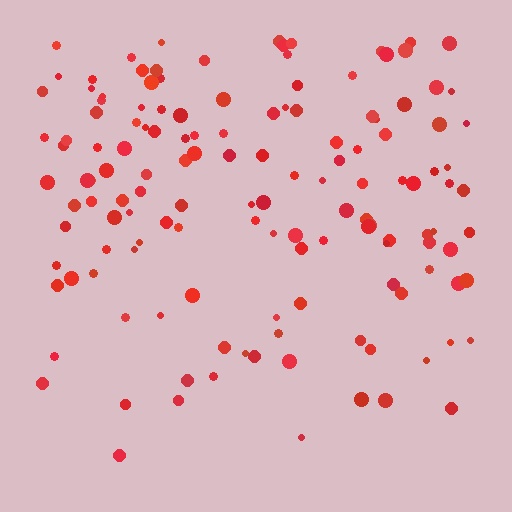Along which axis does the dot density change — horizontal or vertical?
Vertical.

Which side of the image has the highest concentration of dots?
The top.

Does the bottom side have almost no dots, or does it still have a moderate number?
Still a moderate number, just noticeably fewer than the top.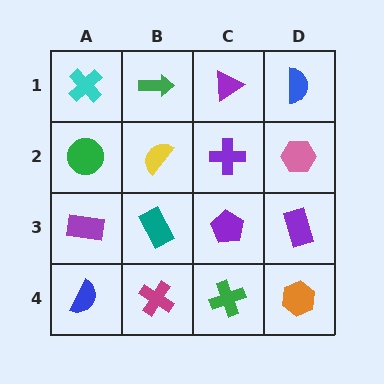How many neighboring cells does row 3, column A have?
3.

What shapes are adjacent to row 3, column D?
A pink hexagon (row 2, column D), an orange hexagon (row 4, column D), a purple pentagon (row 3, column C).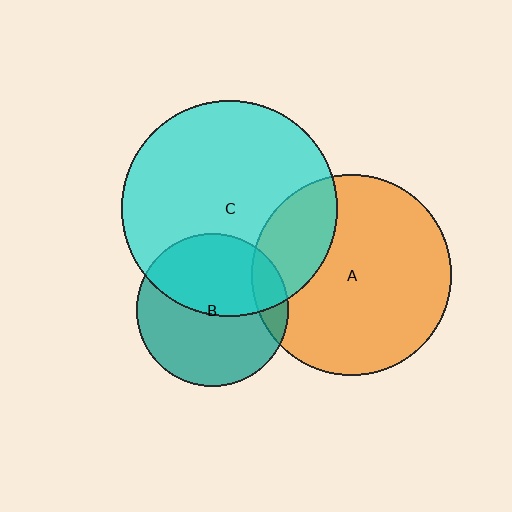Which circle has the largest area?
Circle C (cyan).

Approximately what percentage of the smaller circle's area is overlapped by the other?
Approximately 10%.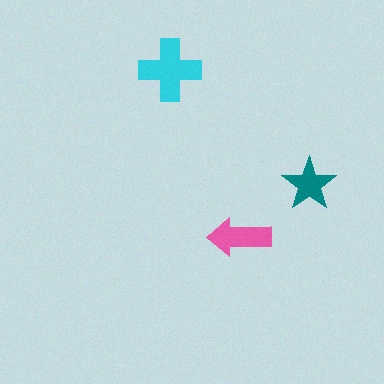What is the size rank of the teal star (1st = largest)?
3rd.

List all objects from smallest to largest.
The teal star, the pink arrow, the cyan cross.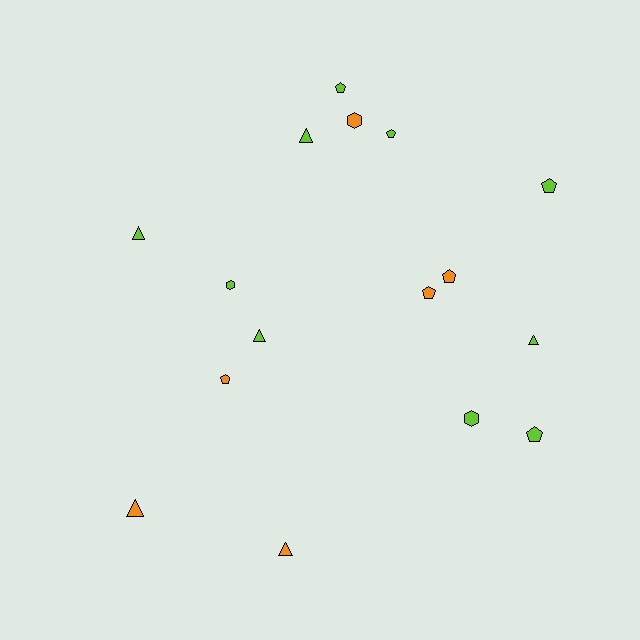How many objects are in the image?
There are 16 objects.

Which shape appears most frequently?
Pentagon, with 7 objects.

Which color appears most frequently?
Lime, with 10 objects.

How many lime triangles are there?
There are 4 lime triangles.